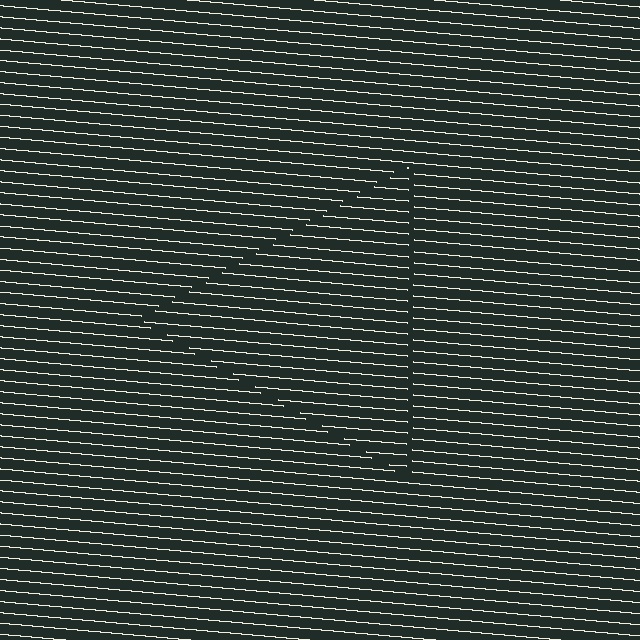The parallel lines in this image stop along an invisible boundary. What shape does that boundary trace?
An illusory triangle. The interior of the shape contains the same grating, shifted by half a period — the contour is defined by the phase discontinuity where line-ends from the inner and outer gratings abut.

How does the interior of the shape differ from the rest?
The interior of the shape contains the same grating, shifted by half a period — the contour is defined by the phase discontinuity where line-ends from the inner and outer gratings abut.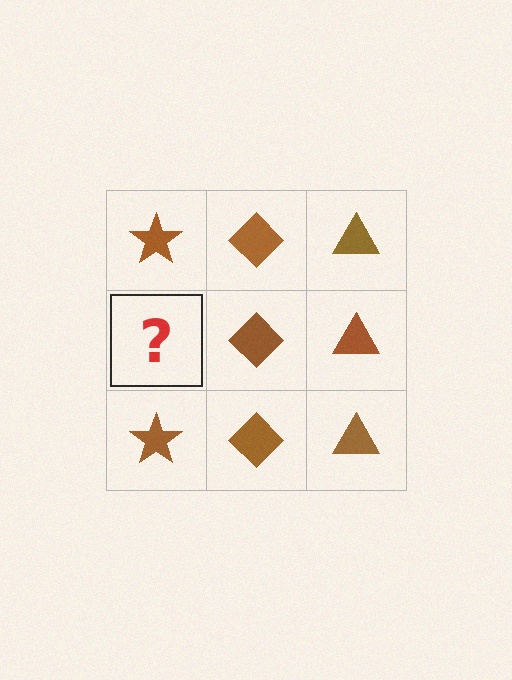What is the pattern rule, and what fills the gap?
The rule is that each column has a consistent shape. The gap should be filled with a brown star.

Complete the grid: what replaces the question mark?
The question mark should be replaced with a brown star.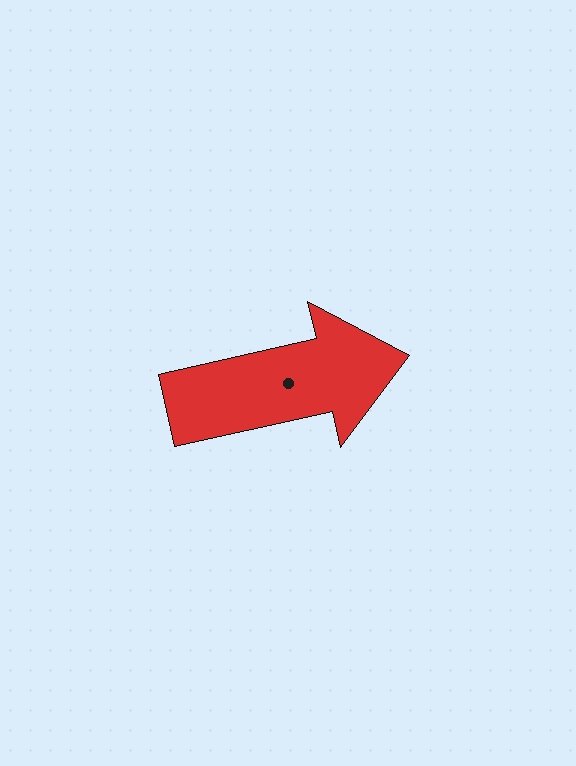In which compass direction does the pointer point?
East.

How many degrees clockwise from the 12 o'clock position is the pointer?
Approximately 77 degrees.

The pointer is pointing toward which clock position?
Roughly 3 o'clock.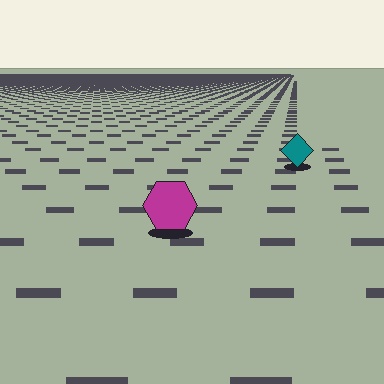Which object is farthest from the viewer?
The teal diamond is farthest from the viewer. It appears smaller and the ground texture around it is denser.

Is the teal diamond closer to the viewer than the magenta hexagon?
No. The magenta hexagon is closer — you can tell from the texture gradient: the ground texture is coarser near it.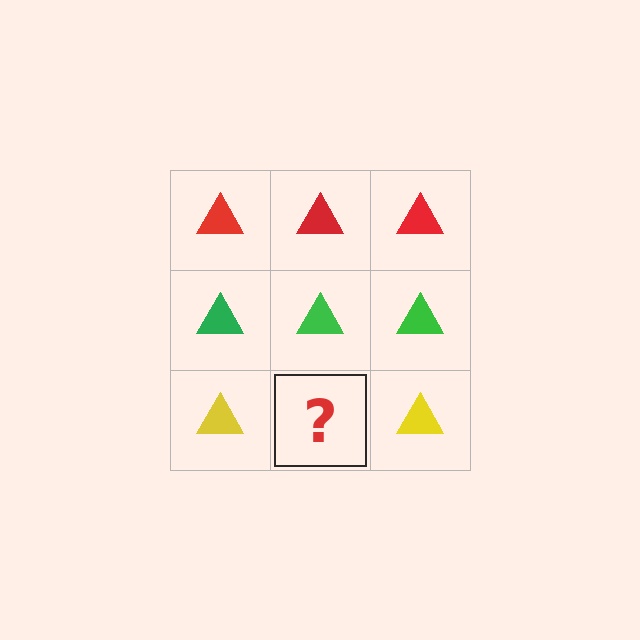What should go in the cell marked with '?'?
The missing cell should contain a yellow triangle.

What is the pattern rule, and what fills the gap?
The rule is that each row has a consistent color. The gap should be filled with a yellow triangle.